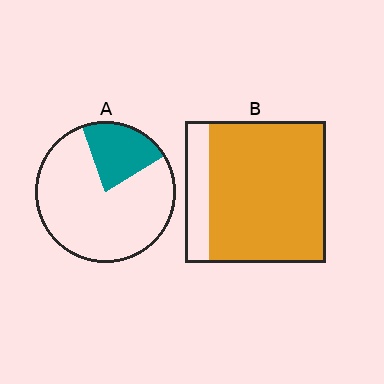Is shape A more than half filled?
No.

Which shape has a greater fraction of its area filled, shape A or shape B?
Shape B.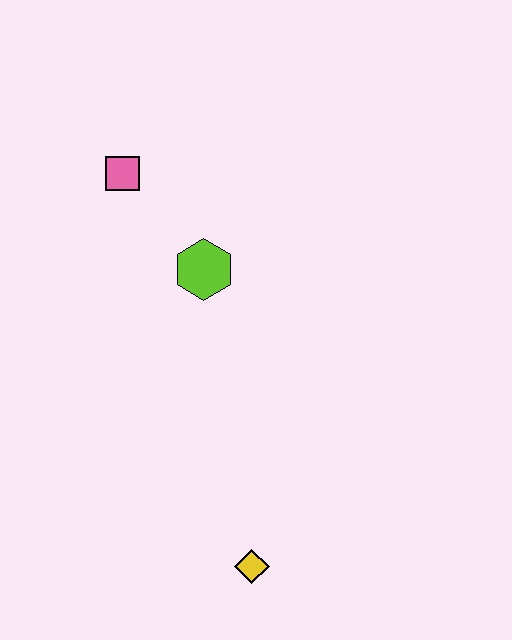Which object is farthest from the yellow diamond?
The pink square is farthest from the yellow diamond.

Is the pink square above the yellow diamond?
Yes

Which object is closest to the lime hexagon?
The pink square is closest to the lime hexagon.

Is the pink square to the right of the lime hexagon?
No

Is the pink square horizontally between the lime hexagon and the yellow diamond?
No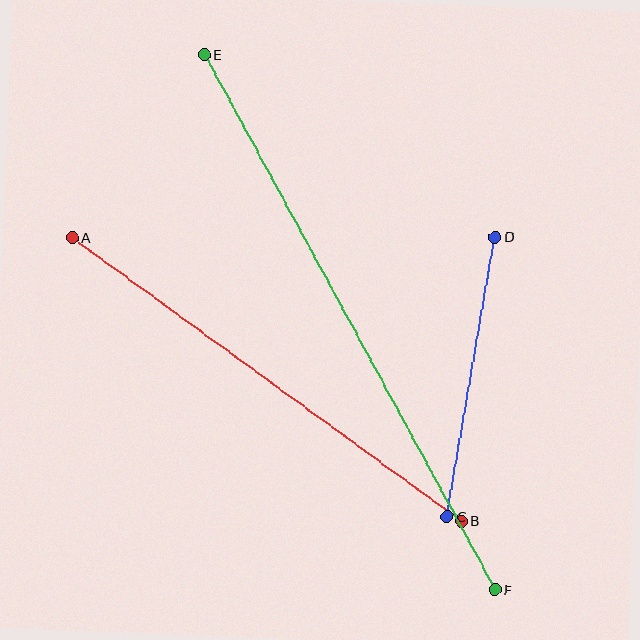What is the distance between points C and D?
The distance is approximately 283 pixels.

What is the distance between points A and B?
The distance is approximately 481 pixels.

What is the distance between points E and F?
The distance is approximately 609 pixels.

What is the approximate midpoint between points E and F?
The midpoint is at approximately (350, 322) pixels.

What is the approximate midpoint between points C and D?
The midpoint is at approximately (471, 377) pixels.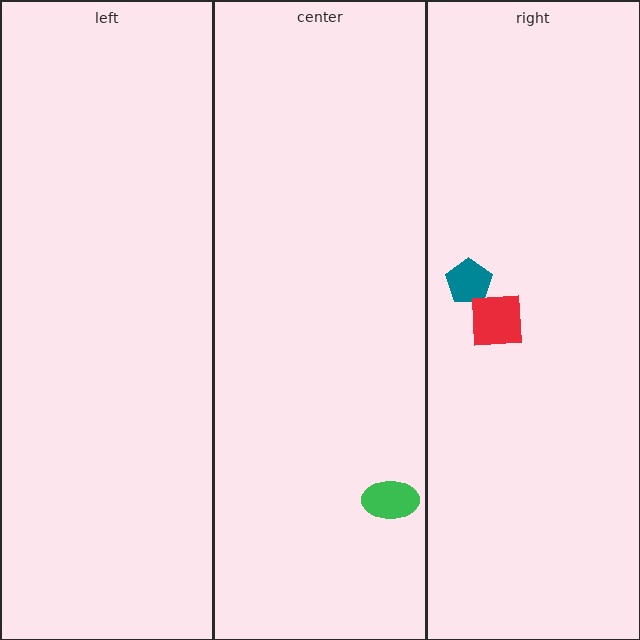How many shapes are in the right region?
2.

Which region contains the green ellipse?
The center region.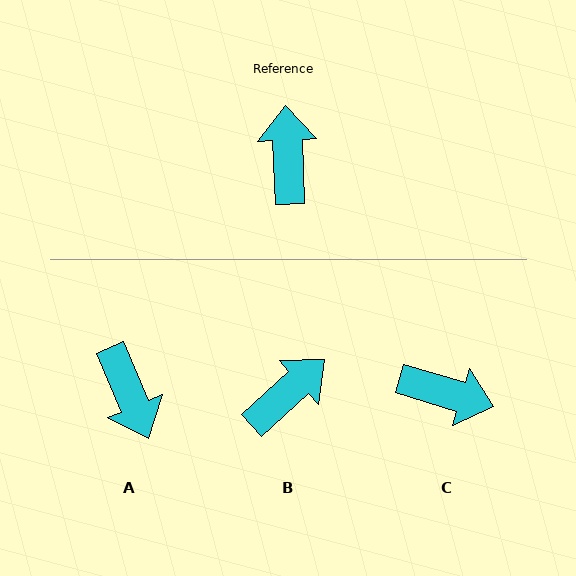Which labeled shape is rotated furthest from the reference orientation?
A, about 159 degrees away.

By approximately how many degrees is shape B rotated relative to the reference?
Approximately 50 degrees clockwise.